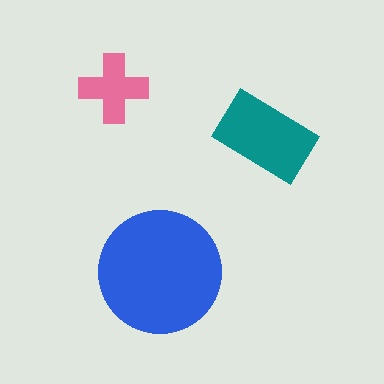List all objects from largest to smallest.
The blue circle, the teal rectangle, the pink cross.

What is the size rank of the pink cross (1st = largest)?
3rd.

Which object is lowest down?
The blue circle is bottommost.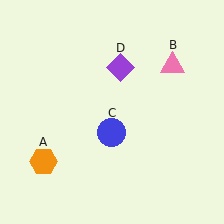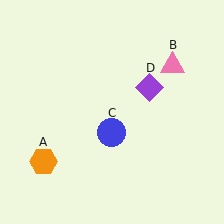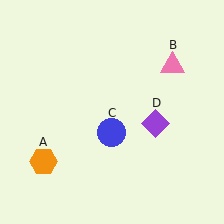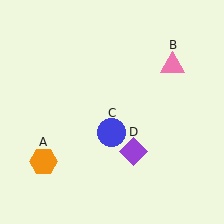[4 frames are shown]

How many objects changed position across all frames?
1 object changed position: purple diamond (object D).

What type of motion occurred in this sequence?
The purple diamond (object D) rotated clockwise around the center of the scene.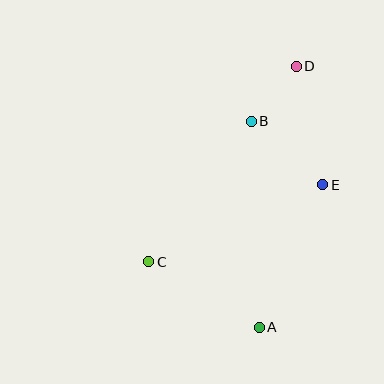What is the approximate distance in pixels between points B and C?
The distance between B and C is approximately 174 pixels.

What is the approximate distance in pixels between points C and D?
The distance between C and D is approximately 245 pixels.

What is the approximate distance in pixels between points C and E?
The distance between C and E is approximately 190 pixels.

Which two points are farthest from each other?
Points A and D are farthest from each other.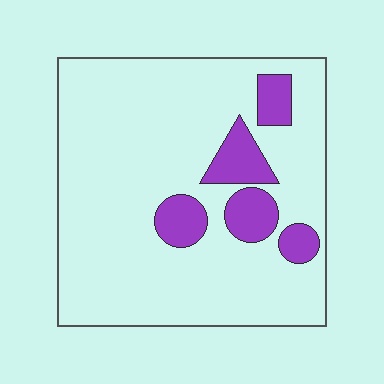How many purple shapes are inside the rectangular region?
5.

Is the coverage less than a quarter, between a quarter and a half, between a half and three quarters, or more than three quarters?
Less than a quarter.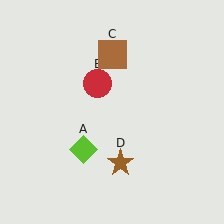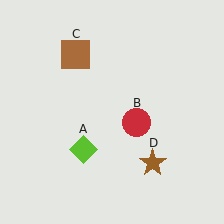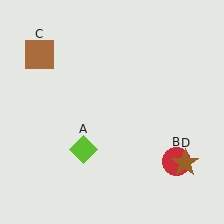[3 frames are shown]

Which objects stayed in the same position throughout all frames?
Lime diamond (object A) remained stationary.